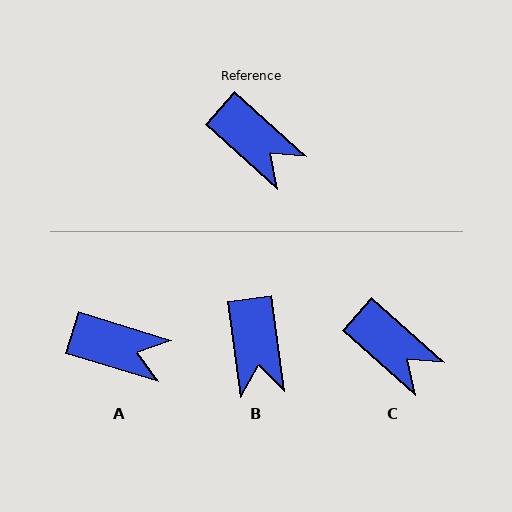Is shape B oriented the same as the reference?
No, it is off by about 41 degrees.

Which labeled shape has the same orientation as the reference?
C.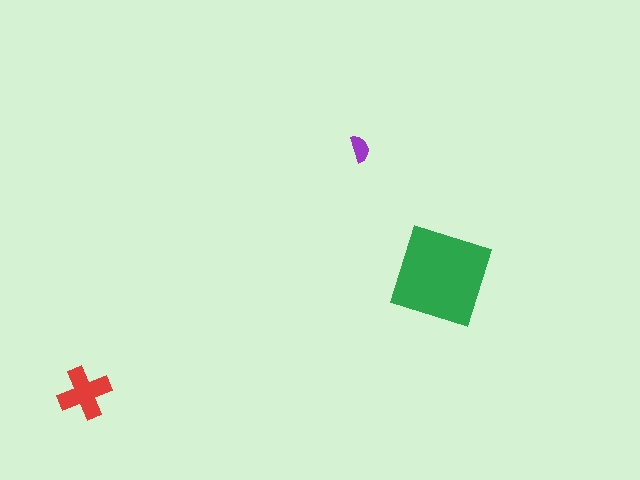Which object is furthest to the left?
The red cross is leftmost.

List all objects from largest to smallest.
The green square, the red cross, the purple semicircle.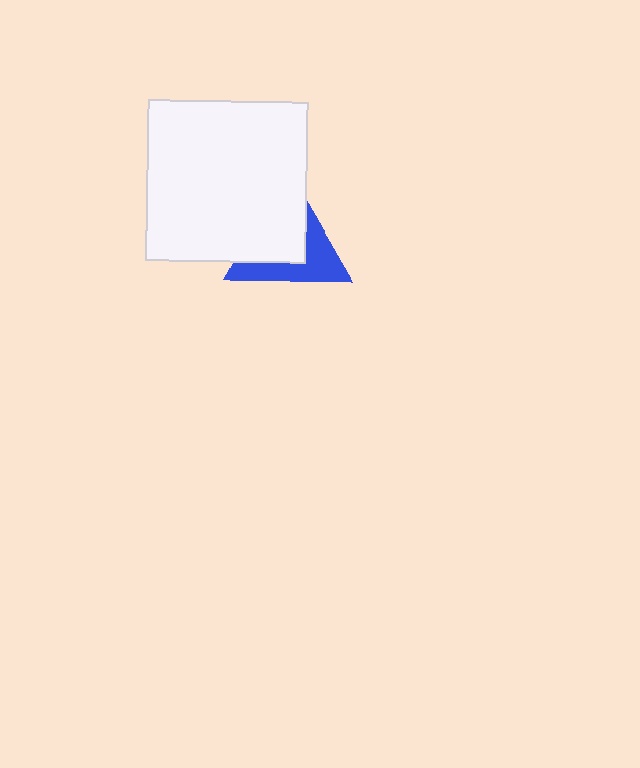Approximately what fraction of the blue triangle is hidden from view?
Roughly 54% of the blue triangle is hidden behind the white square.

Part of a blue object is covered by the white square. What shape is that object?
It is a triangle.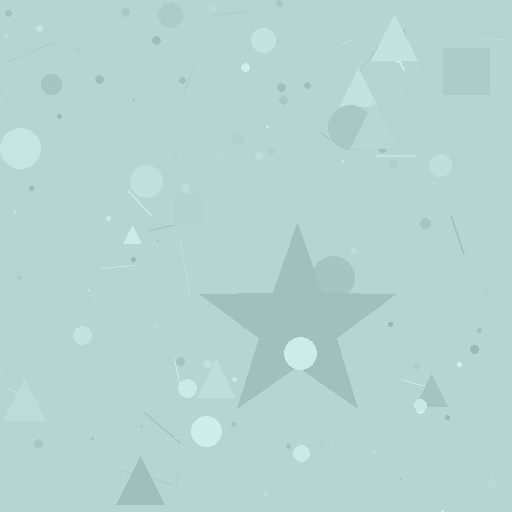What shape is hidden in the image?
A star is hidden in the image.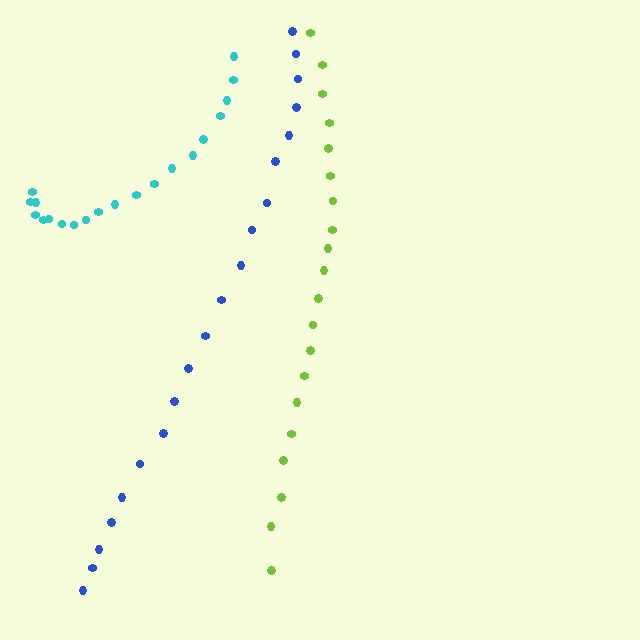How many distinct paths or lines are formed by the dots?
There are 3 distinct paths.